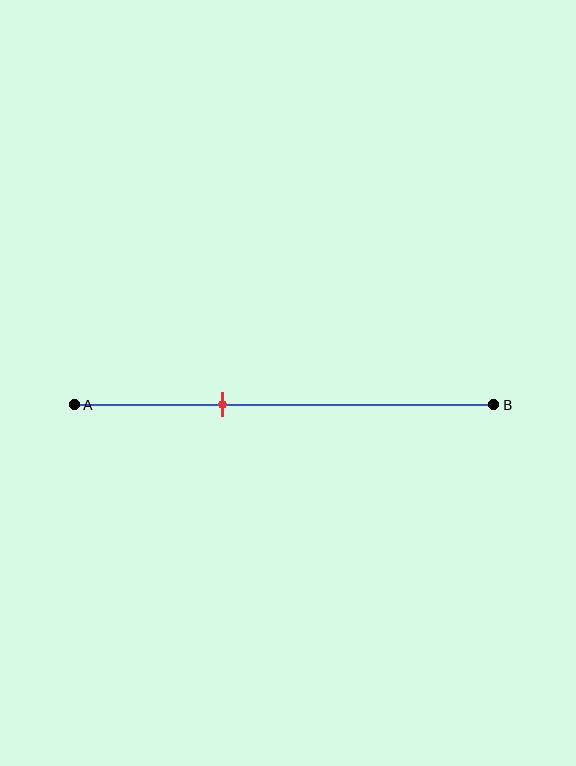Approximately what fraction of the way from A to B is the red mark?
The red mark is approximately 35% of the way from A to B.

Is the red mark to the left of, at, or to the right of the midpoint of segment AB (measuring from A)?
The red mark is to the left of the midpoint of segment AB.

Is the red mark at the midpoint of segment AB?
No, the mark is at about 35% from A, not at the 50% midpoint.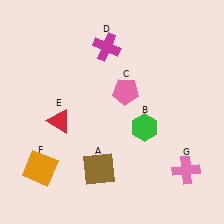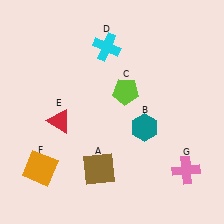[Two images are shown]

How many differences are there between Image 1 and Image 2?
There are 3 differences between the two images.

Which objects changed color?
B changed from green to teal. C changed from pink to lime. D changed from magenta to cyan.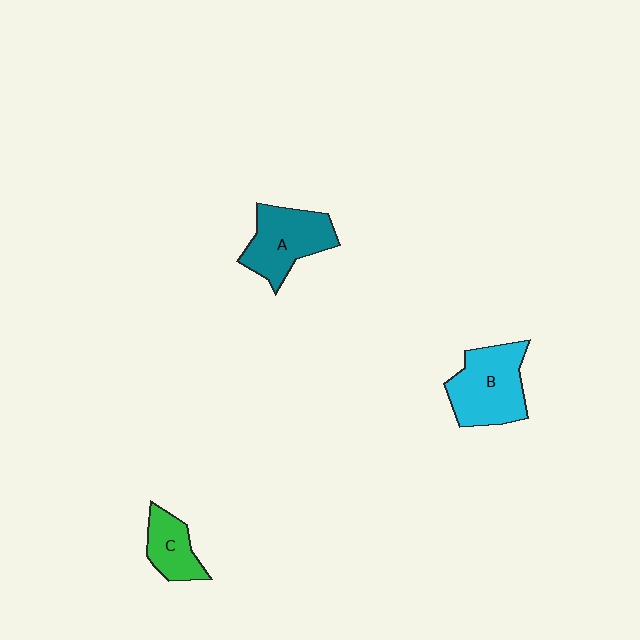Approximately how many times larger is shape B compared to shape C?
Approximately 1.8 times.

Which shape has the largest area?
Shape B (cyan).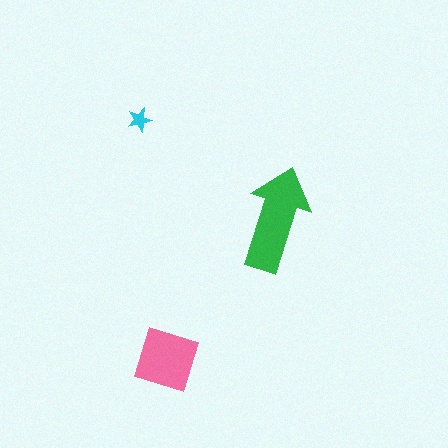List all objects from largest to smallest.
The green arrow, the pink diamond, the cyan star.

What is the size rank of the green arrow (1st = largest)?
1st.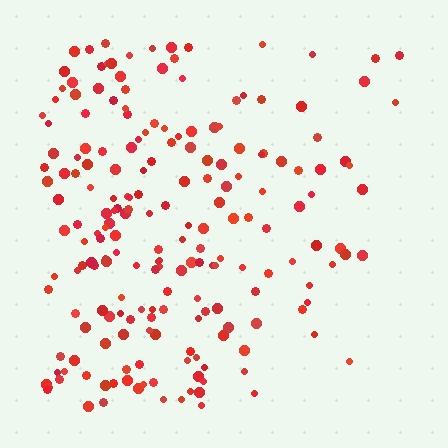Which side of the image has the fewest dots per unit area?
The right.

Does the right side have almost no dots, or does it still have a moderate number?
Still a moderate number, just noticeably fewer than the left.